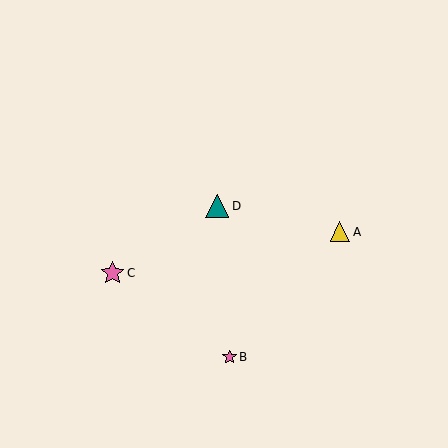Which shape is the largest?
The teal triangle (labeled D) is the largest.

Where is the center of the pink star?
The center of the pink star is at (229, 357).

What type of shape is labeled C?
Shape C is a pink star.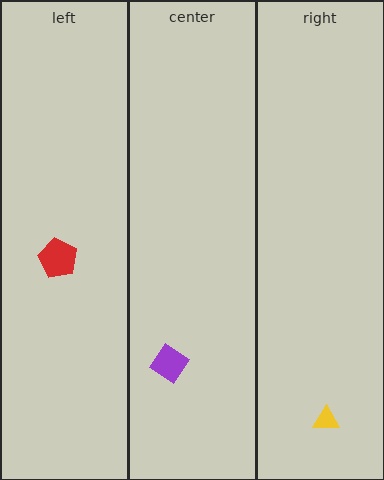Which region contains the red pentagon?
The left region.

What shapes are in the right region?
The yellow triangle.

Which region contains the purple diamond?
The center region.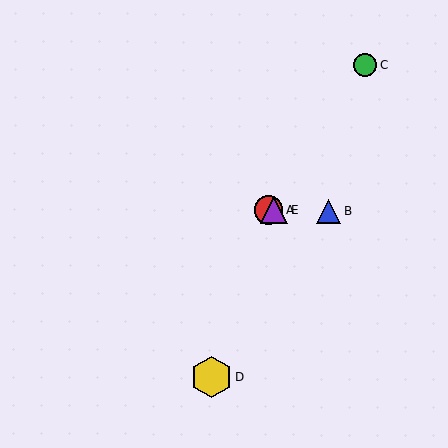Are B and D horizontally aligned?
No, B is at y≈211 and D is at y≈377.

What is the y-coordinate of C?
Object C is at y≈65.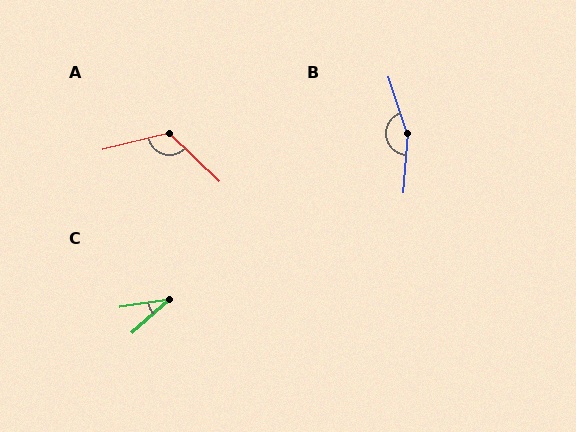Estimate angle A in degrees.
Approximately 122 degrees.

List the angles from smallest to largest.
C (33°), A (122°), B (157°).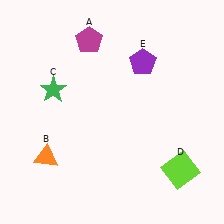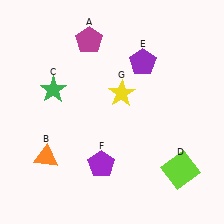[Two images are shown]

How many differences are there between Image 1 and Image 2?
There are 2 differences between the two images.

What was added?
A purple pentagon (F), a yellow star (G) were added in Image 2.